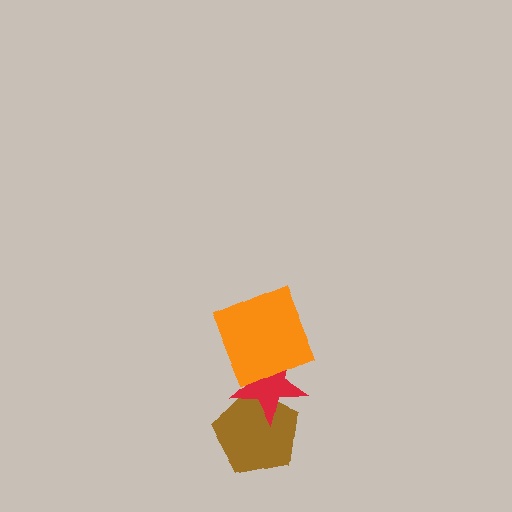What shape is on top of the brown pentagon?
The red star is on top of the brown pentagon.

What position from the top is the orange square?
The orange square is 1st from the top.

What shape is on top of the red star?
The orange square is on top of the red star.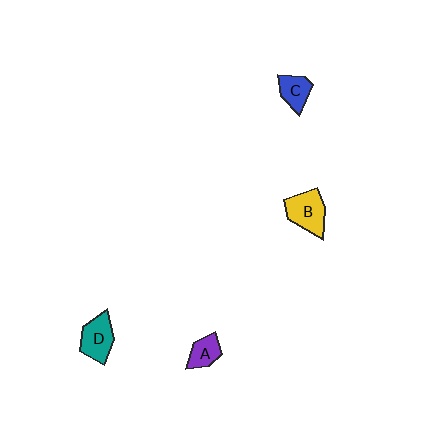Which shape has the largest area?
Shape B (yellow).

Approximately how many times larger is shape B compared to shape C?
Approximately 1.5 times.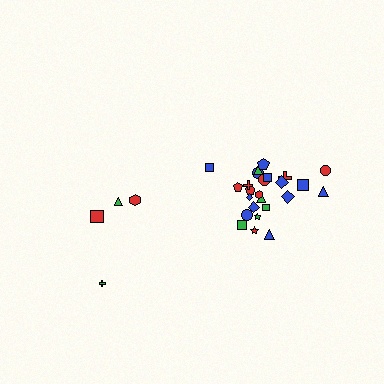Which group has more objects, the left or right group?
The right group.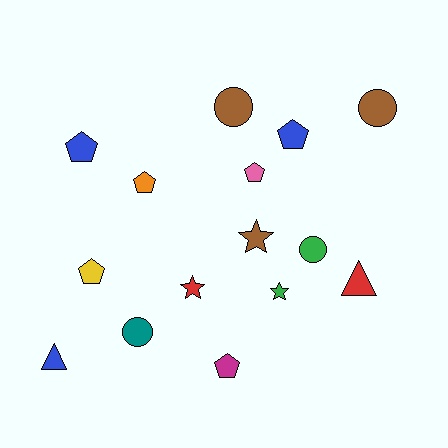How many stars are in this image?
There are 3 stars.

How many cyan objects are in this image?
There are no cyan objects.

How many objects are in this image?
There are 15 objects.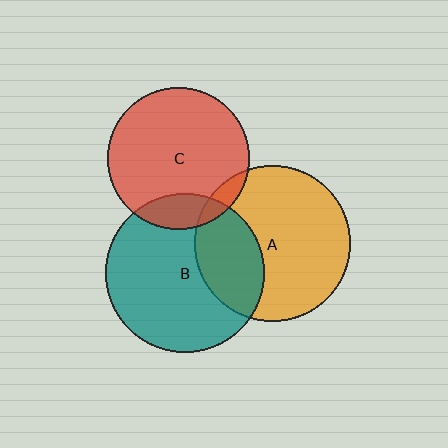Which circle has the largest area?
Circle B (teal).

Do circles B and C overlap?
Yes.